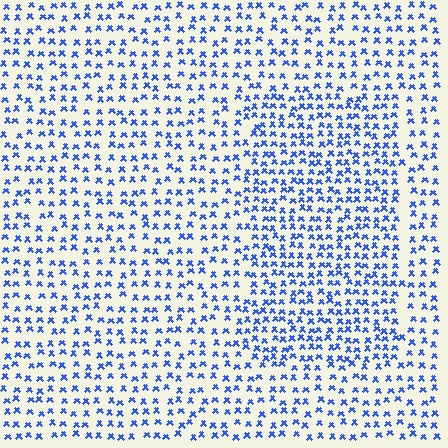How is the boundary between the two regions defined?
The boundary is defined by a change in element density (approximately 1.6x ratio). All elements are the same color, size, and shape.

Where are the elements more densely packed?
The elements are more densely packed inside the rectangle boundary.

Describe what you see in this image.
The image contains small blue elements arranged at two different densities. A rectangle-shaped region is visible where the elements are more densely packed than the surrounding area.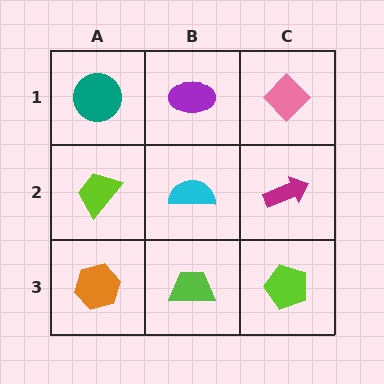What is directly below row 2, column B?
A lime trapezoid.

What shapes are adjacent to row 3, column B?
A cyan semicircle (row 2, column B), an orange hexagon (row 3, column A), a lime pentagon (row 3, column C).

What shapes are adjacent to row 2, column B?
A purple ellipse (row 1, column B), a lime trapezoid (row 3, column B), a lime trapezoid (row 2, column A), a magenta arrow (row 2, column C).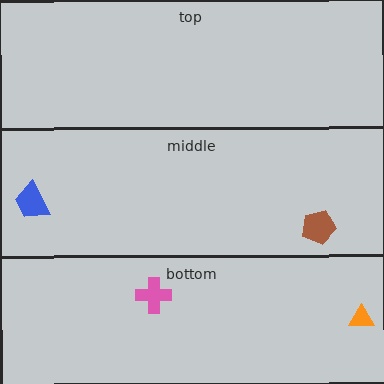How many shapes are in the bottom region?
2.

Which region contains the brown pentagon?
The middle region.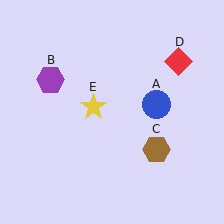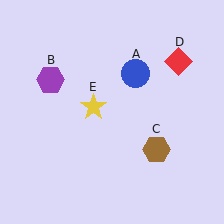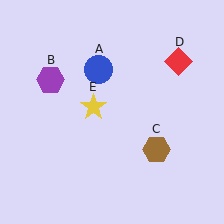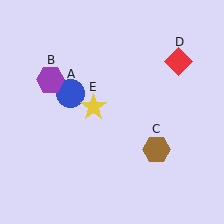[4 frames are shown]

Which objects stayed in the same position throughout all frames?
Purple hexagon (object B) and brown hexagon (object C) and red diamond (object D) and yellow star (object E) remained stationary.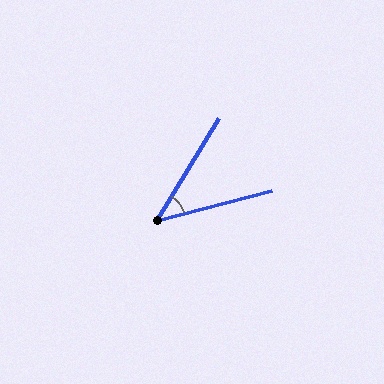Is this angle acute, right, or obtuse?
It is acute.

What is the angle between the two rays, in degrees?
Approximately 44 degrees.